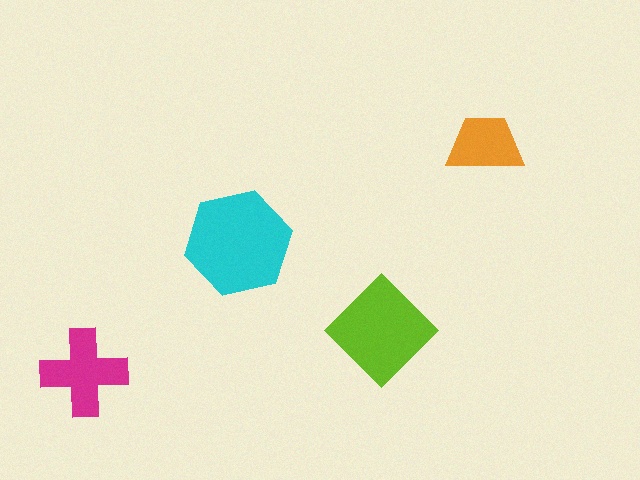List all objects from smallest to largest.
The orange trapezoid, the magenta cross, the lime diamond, the cyan hexagon.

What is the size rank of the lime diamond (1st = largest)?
2nd.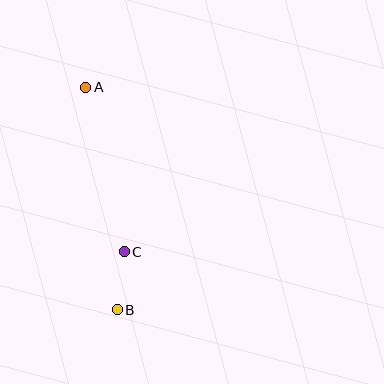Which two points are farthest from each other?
Points A and B are farthest from each other.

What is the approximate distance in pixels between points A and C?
The distance between A and C is approximately 169 pixels.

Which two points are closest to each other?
Points B and C are closest to each other.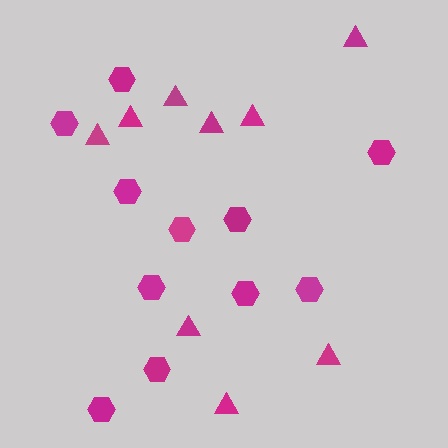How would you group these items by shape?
There are 2 groups: one group of hexagons (11) and one group of triangles (9).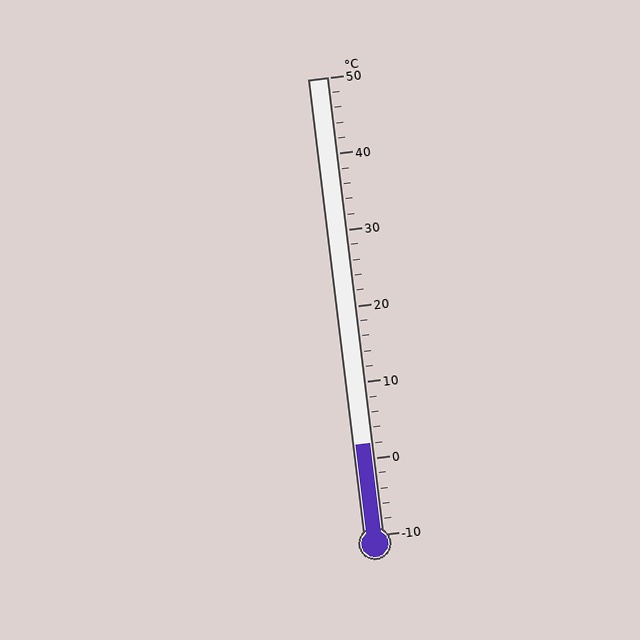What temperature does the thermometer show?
The thermometer shows approximately 2°C.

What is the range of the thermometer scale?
The thermometer scale ranges from -10°C to 50°C.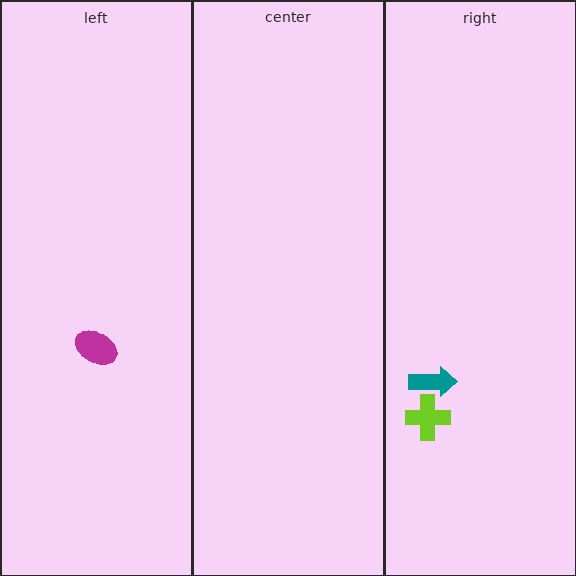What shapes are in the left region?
The magenta ellipse.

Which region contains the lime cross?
The right region.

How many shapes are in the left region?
1.